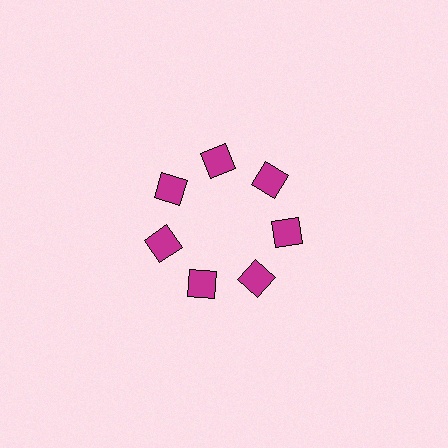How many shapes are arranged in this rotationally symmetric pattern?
There are 7 shapes, arranged in 7 groups of 1.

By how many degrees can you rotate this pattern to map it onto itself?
The pattern maps onto itself every 51 degrees of rotation.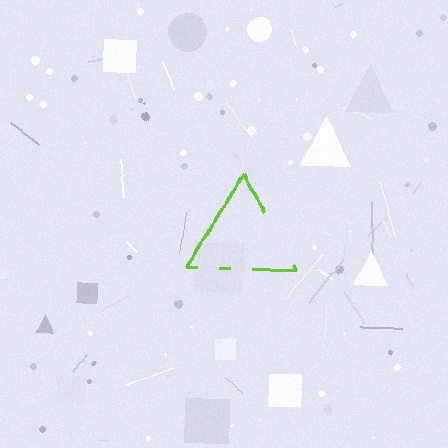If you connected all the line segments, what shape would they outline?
They would outline a triangle.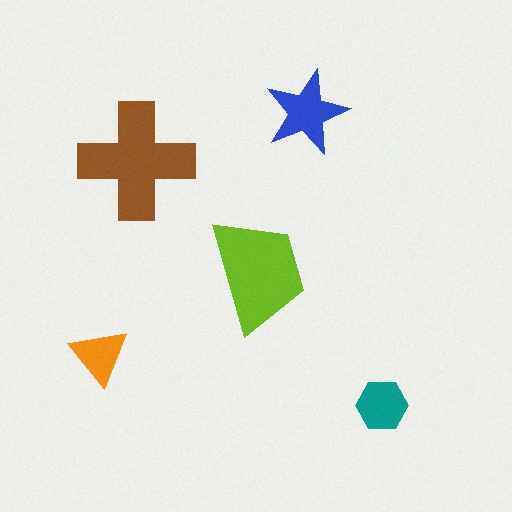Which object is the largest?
The brown cross.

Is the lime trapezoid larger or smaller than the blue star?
Larger.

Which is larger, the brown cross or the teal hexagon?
The brown cross.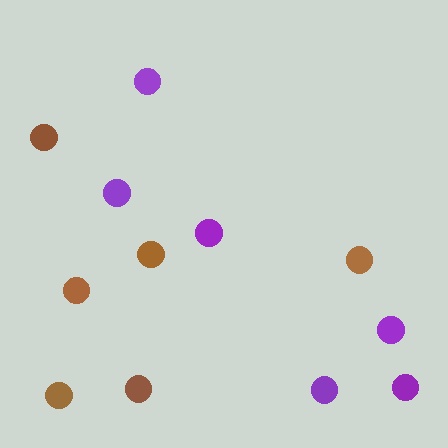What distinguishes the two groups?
There are 2 groups: one group of purple circles (6) and one group of brown circles (6).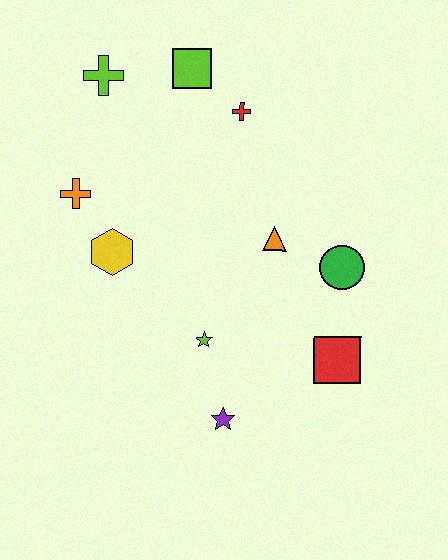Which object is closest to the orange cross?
The yellow hexagon is closest to the orange cross.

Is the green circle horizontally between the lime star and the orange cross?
No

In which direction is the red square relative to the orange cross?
The red square is to the right of the orange cross.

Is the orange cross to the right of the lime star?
No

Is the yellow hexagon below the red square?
No